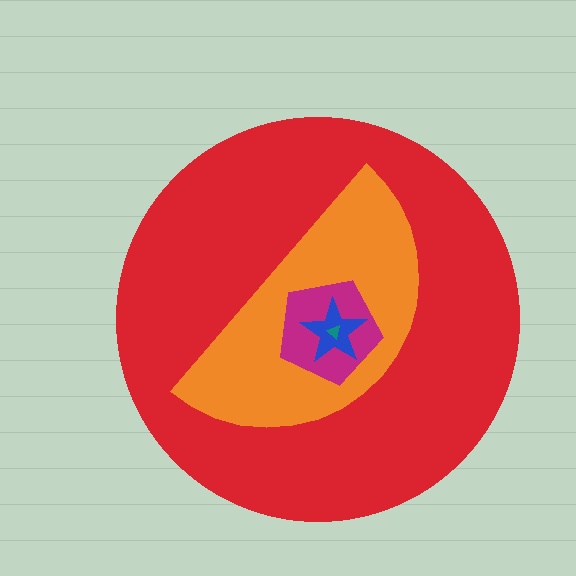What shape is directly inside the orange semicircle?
The magenta pentagon.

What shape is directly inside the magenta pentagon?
The blue star.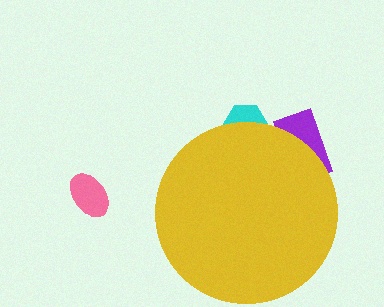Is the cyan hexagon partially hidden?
Yes, the cyan hexagon is partially hidden behind the yellow circle.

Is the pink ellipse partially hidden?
No, the pink ellipse is fully visible.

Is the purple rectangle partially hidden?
Yes, the purple rectangle is partially hidden behind the yellow circle.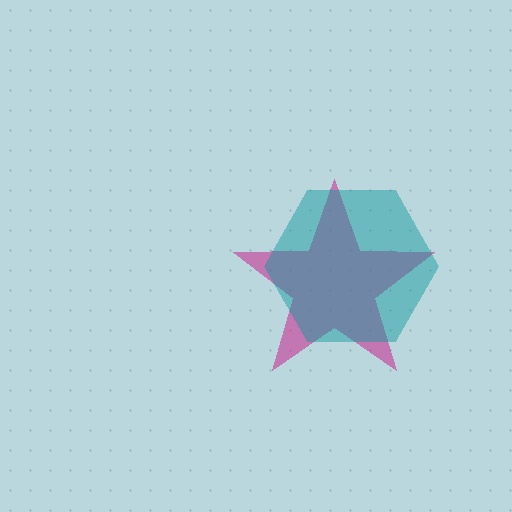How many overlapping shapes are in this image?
There are 2 overlapping shapes in the image.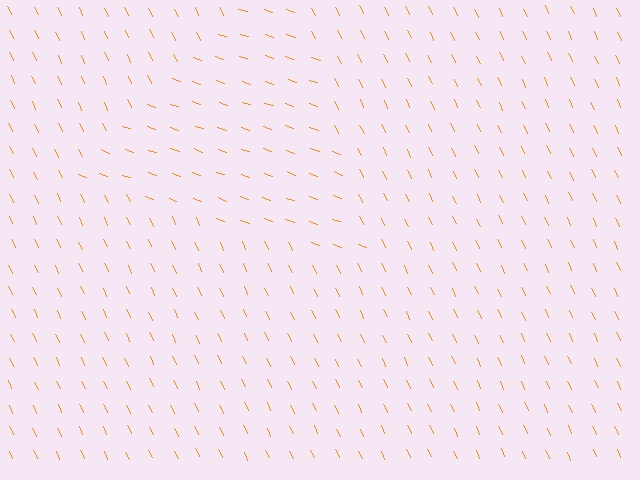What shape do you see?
I see a triangle.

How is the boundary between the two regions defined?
The boundary is defined purely by a change in line orientation (approximately 45 degrees difference). All lines are the same color and thickness.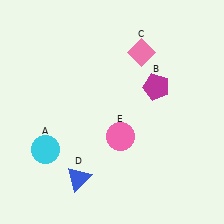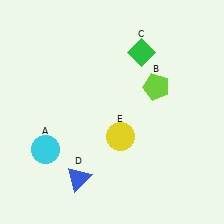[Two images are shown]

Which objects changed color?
B changed from magenta to lime. C changed from pink to green. E changed from pink to yellow.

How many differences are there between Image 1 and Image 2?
There are 3 differences between the two images.